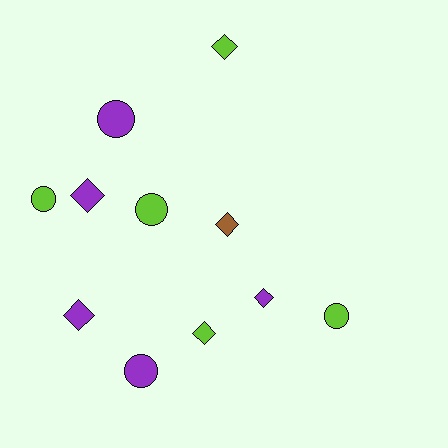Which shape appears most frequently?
Diamond, with 6 objects.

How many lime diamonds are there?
There are 2 lime diamonds.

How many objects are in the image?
There are 11 objects.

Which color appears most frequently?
Purple, with 5 objects.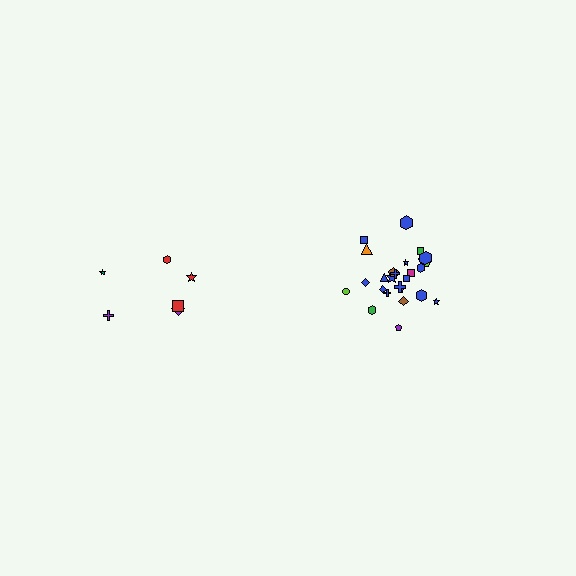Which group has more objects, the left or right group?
The right group.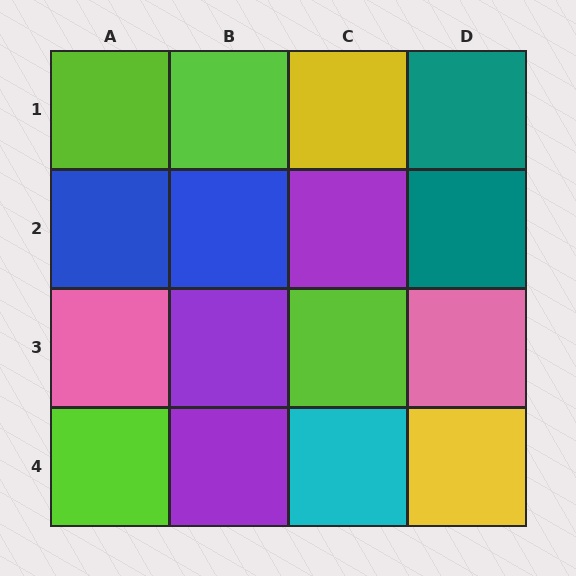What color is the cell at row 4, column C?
Cyan.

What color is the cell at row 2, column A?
Blue.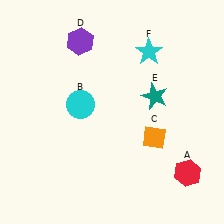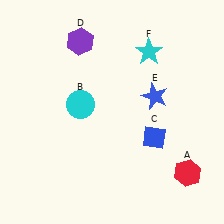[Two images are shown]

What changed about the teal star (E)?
In Image 1, E is teal. In Image 2, it changed to blue.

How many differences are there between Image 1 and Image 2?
There are 2 differences between the two images.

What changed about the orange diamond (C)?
In Image 1, C is orange. In Image 2, it changed to blue.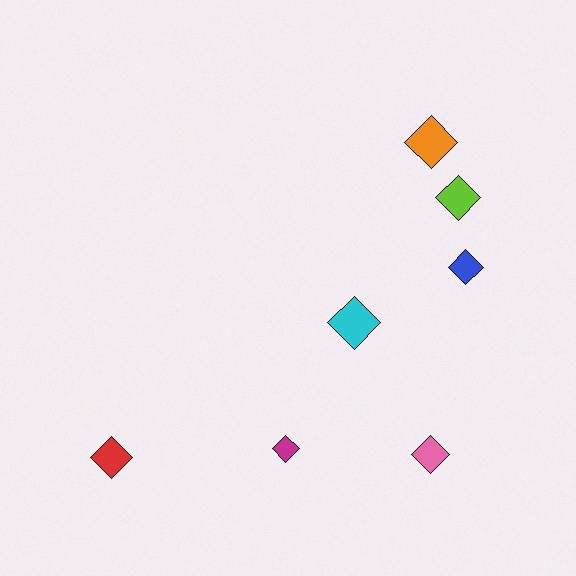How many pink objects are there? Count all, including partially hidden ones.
There is 1 pink object.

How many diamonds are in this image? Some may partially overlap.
There are 7 diamonds.